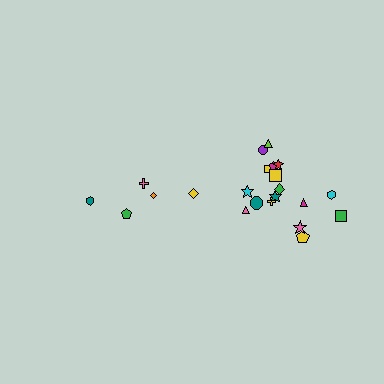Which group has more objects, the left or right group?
The right group.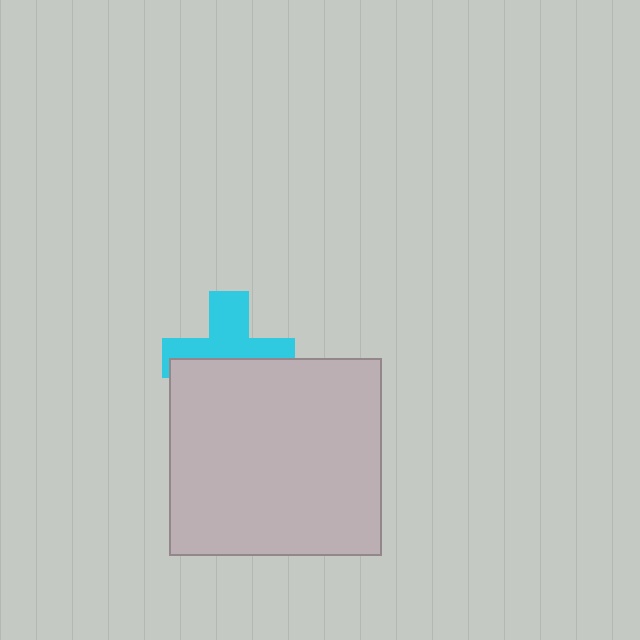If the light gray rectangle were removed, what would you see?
You would see the complete cyan cross.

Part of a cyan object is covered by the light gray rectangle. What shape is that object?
It is a cross.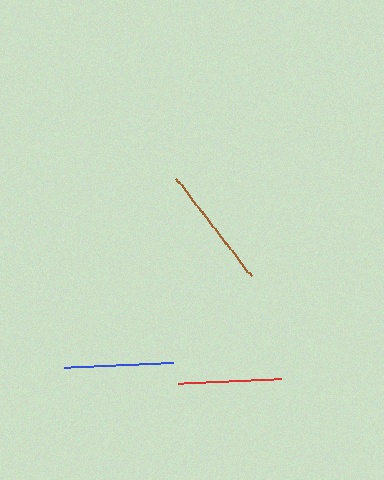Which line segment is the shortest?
The red line is the shortest at approximately 103 pixels.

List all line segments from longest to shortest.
From longest to shortest: brown, blue, red.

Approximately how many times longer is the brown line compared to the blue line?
The brown line is approximately 1.1 times the length of the blue line.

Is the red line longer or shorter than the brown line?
The brown line is longer than the red line.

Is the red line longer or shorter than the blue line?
The blue line is longer than the red line.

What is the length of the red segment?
The red segment is approximately 103 pixels long.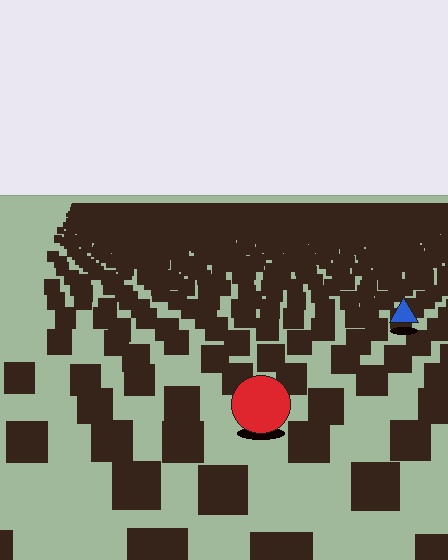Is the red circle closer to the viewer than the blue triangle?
Yes. The red circle is closer — you can tell from the texture gradient: the ground texture is coarser near it.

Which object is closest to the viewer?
The red circle is closest. The texture marks near it are larger and more spread out.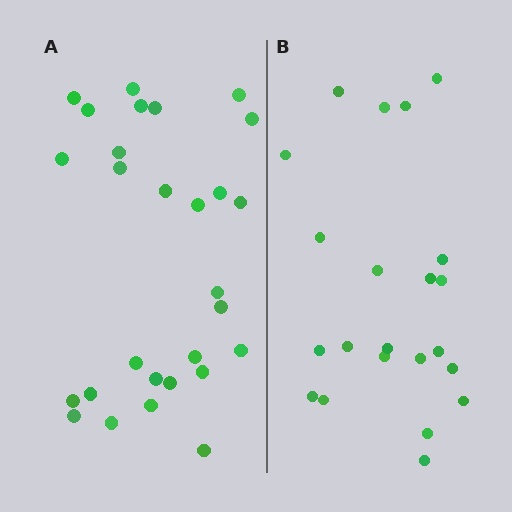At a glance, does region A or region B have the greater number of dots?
Region A (the left region) has more dots.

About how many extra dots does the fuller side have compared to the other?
Region A has about 6 more dots than region B.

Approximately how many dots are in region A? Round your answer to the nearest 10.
About 30 dots. (The exact count is 28, which rounds to 30.)